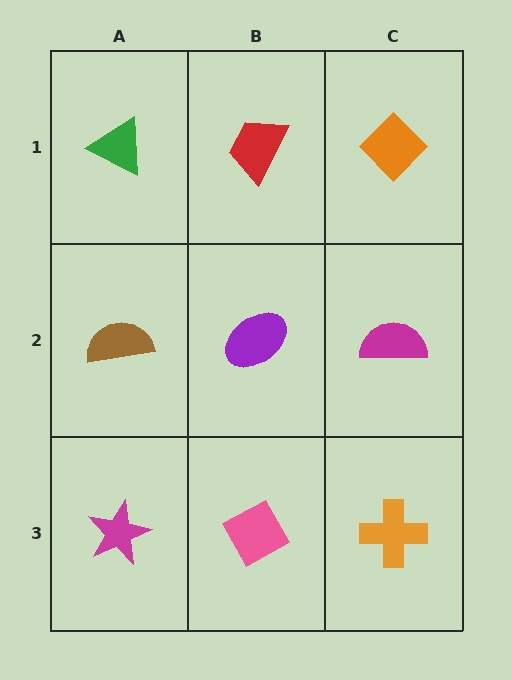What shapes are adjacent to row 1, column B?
A purple ellipse (row 2, column B), a green triangle (row 1, column A), an orange diamond (row 1, column C).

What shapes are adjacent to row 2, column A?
A green triangle (row 1, column A), a magenta star (row 3, column A), a purple ellipse (row 2, column B).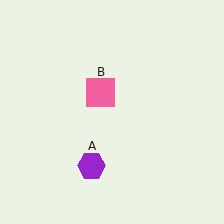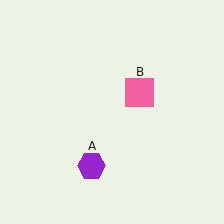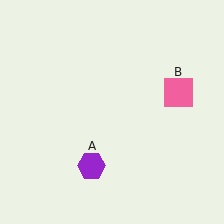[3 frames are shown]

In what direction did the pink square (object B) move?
The pink square (object B) moved right.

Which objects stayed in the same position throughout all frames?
Purple hexagon (object A) remained stationary.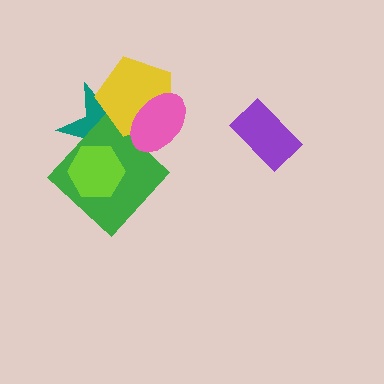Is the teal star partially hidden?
Yes, it is partially covered by another shape.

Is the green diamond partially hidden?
Yes, it is partially covered by another shape.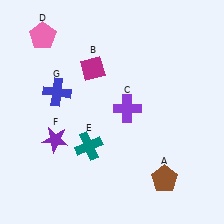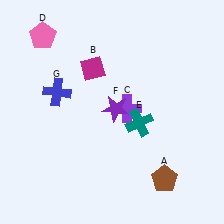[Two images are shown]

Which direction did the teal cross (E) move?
The teal cross (E) moved right.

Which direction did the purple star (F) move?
The purple star (F) moved right.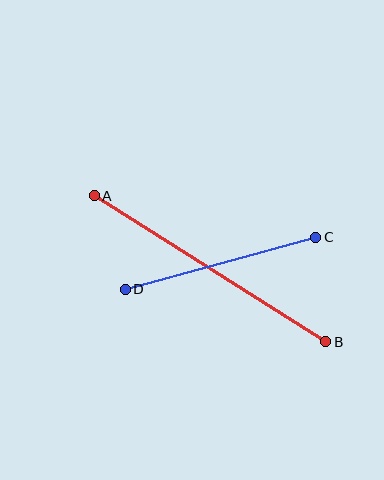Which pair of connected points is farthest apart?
Points A and B are farthest apart.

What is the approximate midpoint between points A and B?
The midpoint is at approximately (210, 269) pixels.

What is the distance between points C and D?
The distance is approximately 197 pixels.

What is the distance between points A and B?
The distance is approximately 274 pixels.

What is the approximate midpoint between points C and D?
The midpoint is at approximately (220, 263) pixels.